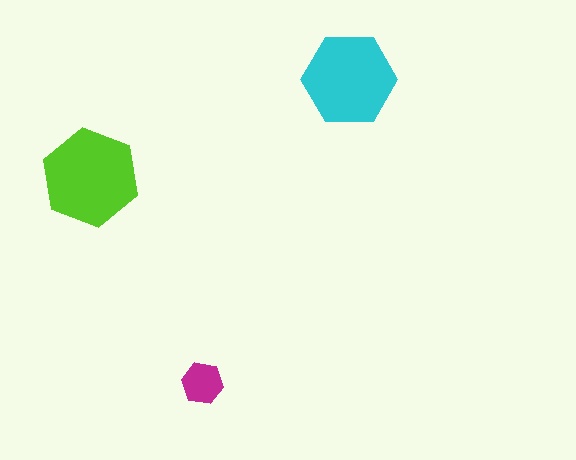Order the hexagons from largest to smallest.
the lime one, the cyan one, the magenta one.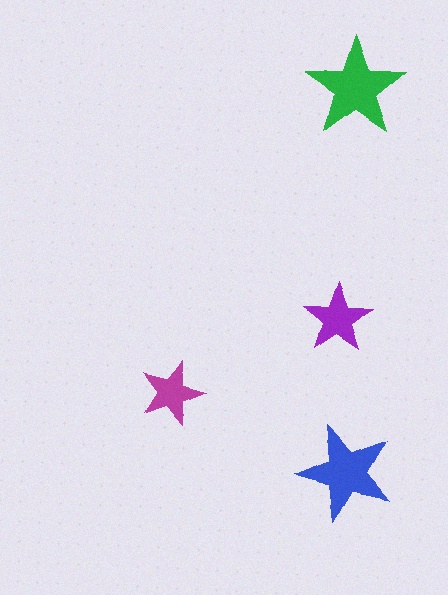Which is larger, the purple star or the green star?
The green one.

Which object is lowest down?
The blue star is bottommost.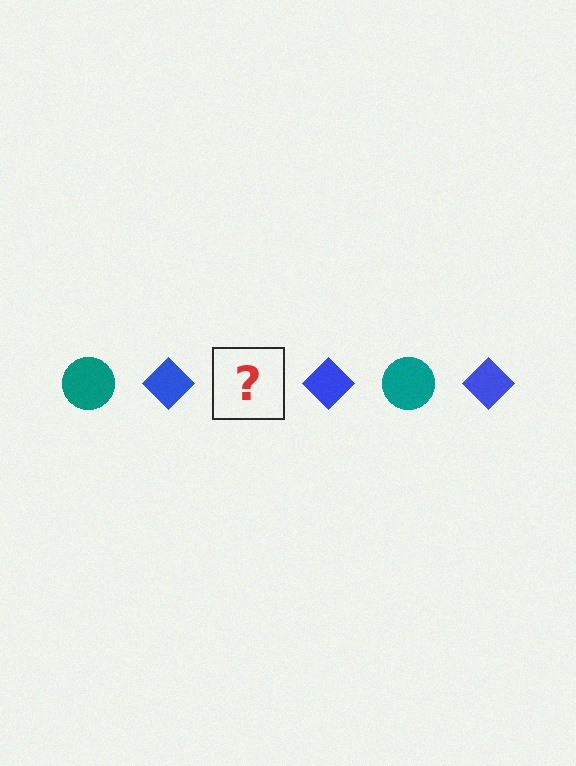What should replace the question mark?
The question mark should be replaced with a teal circle.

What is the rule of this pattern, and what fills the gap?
The rule is that the pattern alternates between teal circle and blue diamond. The gap should be filled with a teal circle.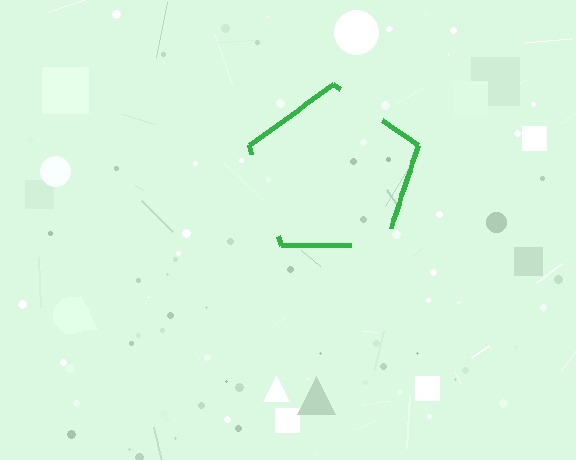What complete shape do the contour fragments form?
The contour fragments form a pentagon.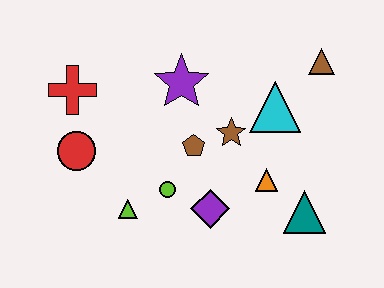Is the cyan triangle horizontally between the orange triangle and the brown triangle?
Yes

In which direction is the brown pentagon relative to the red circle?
The brown pentagon is to the right of the red circle.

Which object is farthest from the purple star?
The teal triangle is farthest from the purple star.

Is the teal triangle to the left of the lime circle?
No